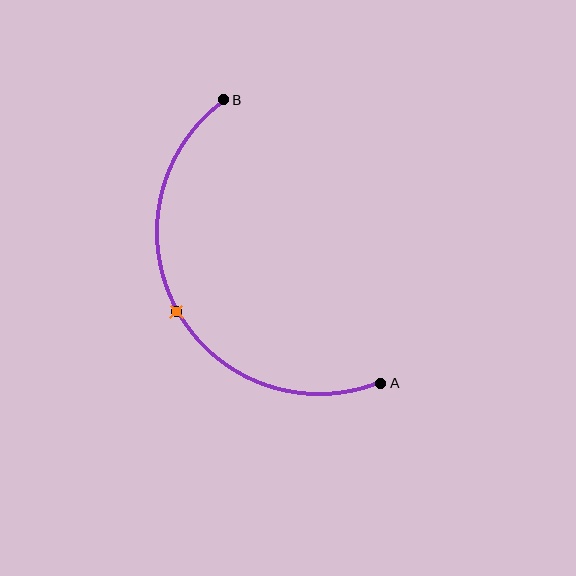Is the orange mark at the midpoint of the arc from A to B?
Yes. The orange mark lies on the arc at equal arc-length from both A and B — it is the arc midpoint.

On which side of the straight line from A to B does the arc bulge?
The arc bulges to the left of the straight line connecting A and B.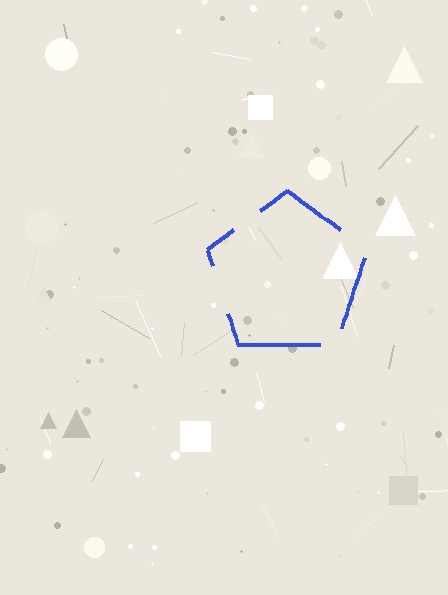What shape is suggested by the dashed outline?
The dashed outline suggests a pentagon.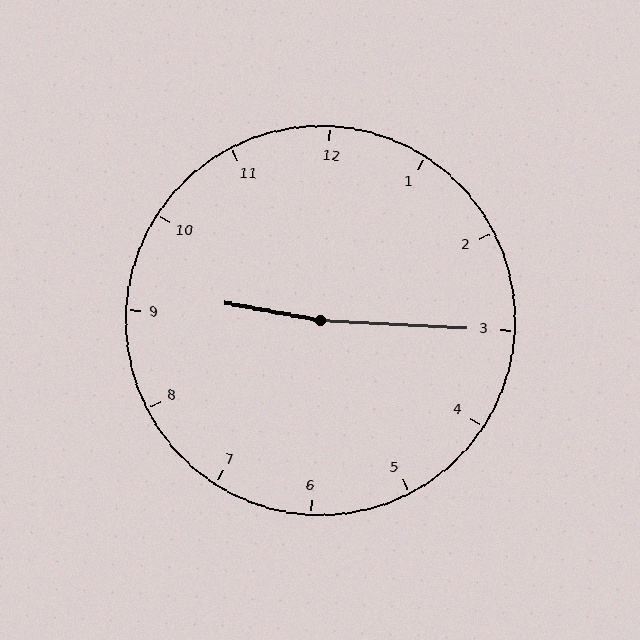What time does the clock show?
9:15.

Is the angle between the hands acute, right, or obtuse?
It is obtuse.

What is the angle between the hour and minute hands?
Approximately 172 degrees.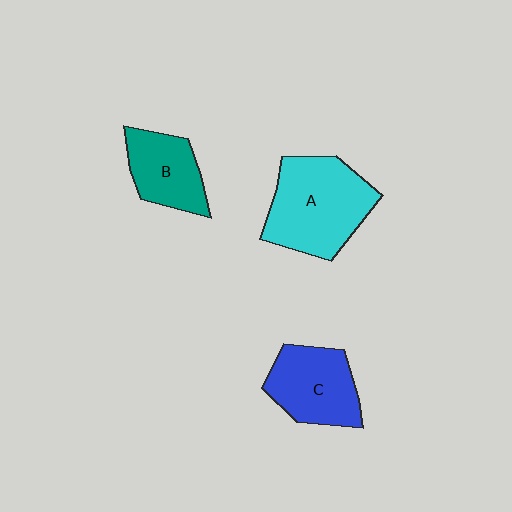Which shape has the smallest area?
Shape B (teal).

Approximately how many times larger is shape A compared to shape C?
Approximately 1.4 times.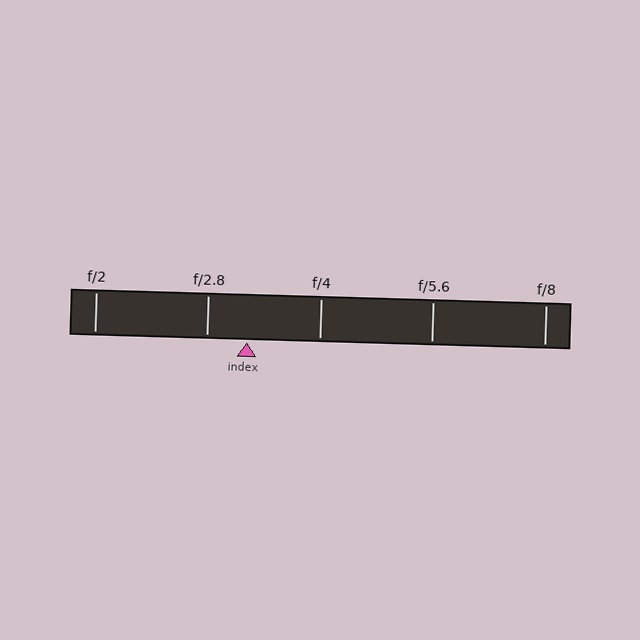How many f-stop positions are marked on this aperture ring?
There are 5 f-stop positions marked.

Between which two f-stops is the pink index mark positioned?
The index mark is between f/2.8 and f/4.